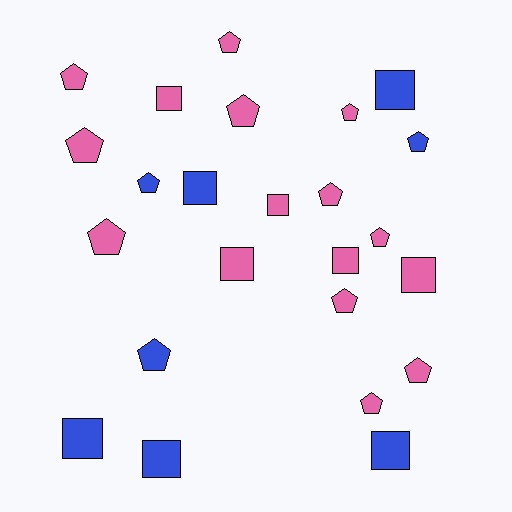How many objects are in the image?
There are 24 objects.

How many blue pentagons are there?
There are 3 blue pentagons.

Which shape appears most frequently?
Pentagon, with 14 objects.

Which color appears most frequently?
Pink, with 16 objects.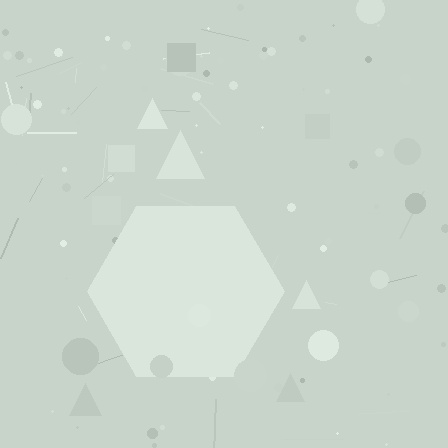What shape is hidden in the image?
A hexagon is hidden in the image.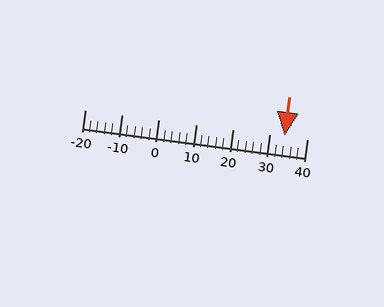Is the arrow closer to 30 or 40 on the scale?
The arrow is closer to 30.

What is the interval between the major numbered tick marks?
The major tick marks are spaced 10 units apart.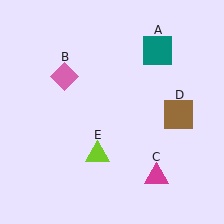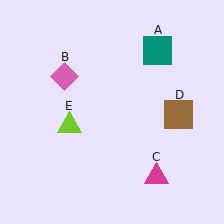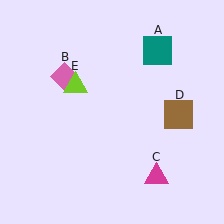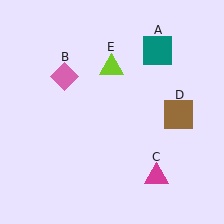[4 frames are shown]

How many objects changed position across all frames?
1 object changed position: lime triangle (object E).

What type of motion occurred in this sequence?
The lime triangle (object E) rotated clockwise around the center of the scene.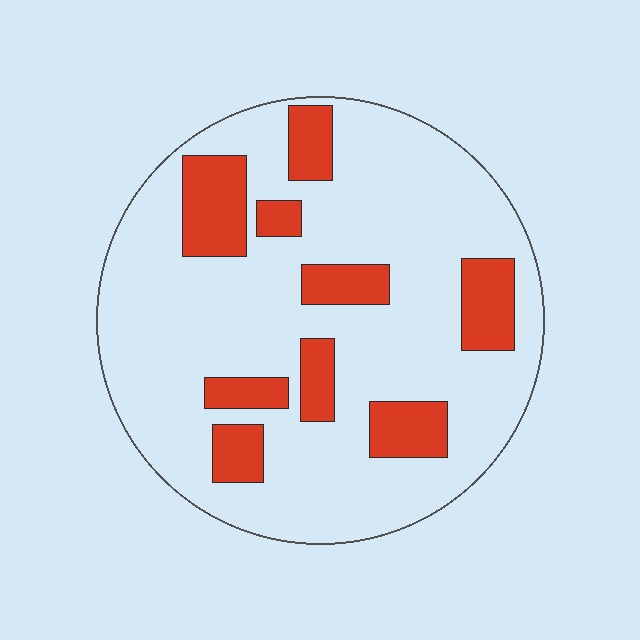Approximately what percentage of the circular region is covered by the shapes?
Approximately 20%.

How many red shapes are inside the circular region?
9.